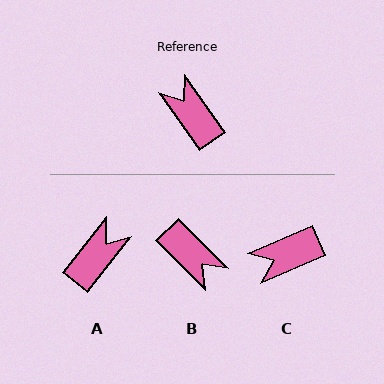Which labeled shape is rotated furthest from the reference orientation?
B, about 170 degrees away.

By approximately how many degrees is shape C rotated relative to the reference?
Approximately 79 degrees counter-clockwise.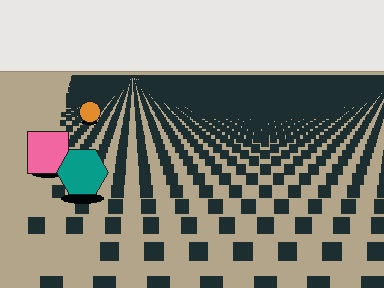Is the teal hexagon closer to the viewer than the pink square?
Yes. The teal hexagon is closer — you can tell from the texture gradient: the ground texture is coarser near it.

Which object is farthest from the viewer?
The orange circle is farthest from the viewer. It appears smaller and the ground texture around it is denser.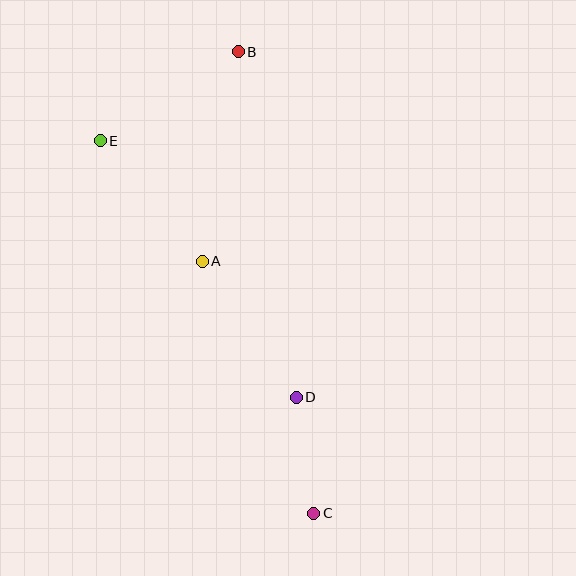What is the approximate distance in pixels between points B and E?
The distance between B and E is approximately 164 pixels.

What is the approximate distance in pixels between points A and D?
The distance between A and D is approximately 165 pixels.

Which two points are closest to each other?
Points C and D are closest to each other.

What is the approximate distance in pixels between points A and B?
The distance between A and B is approximately 213 pixels.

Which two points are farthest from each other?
Points B and C are farthest from each other.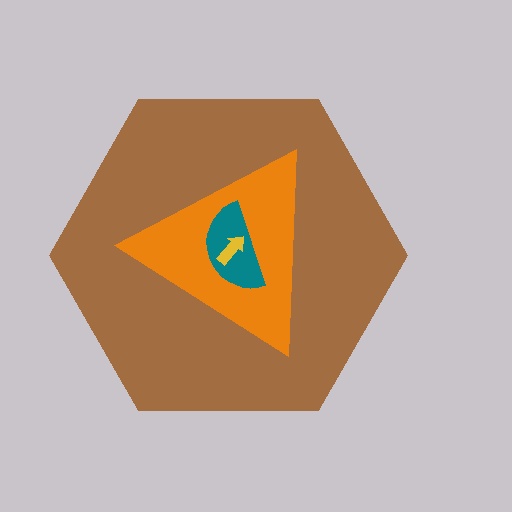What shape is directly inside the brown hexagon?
The orange triangle.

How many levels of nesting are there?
4.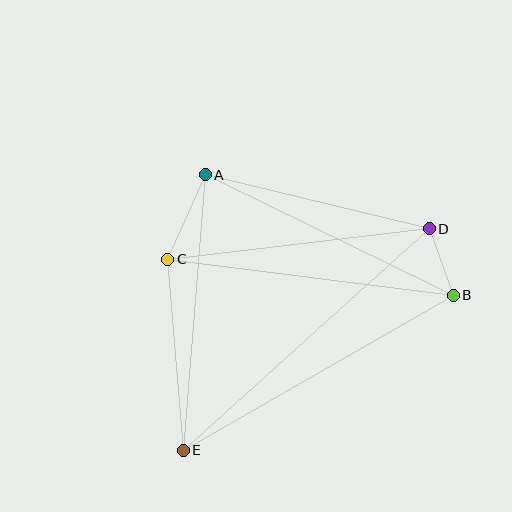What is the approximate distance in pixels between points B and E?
The distance between B and E is approximately 311 pixels.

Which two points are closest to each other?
Points B and D are closest to each other.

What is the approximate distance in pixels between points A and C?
The distance between A and C is approximately 93 pixels.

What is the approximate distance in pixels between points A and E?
The distance between A and E is approximately 277 pixels.